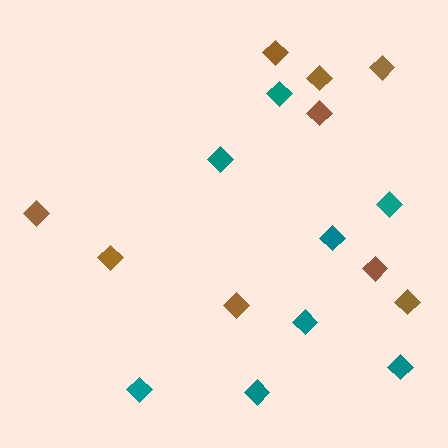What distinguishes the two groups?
There are 2 groups: one group of brown diamonds (9) and one group of teal diamonds (8).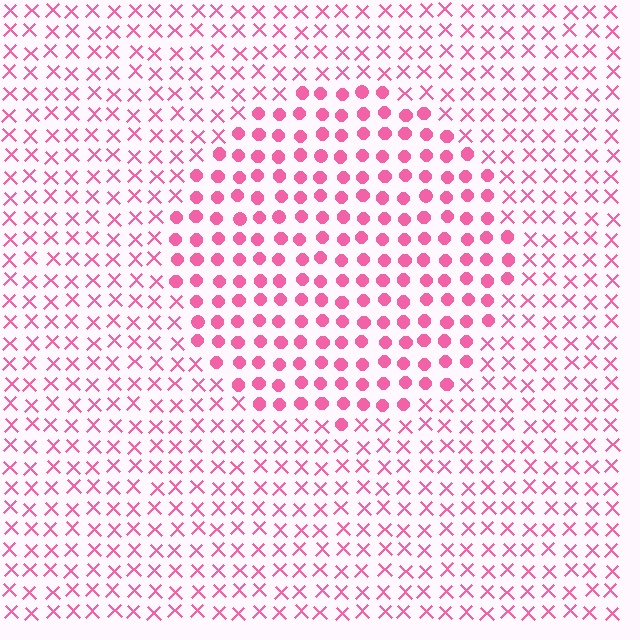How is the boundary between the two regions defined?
The boundary is defined by a change in element shape: circles inside vs. X marks outside. All elements share the same color and spacing.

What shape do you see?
I see a circle.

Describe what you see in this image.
The image is filled with small pink elements arranged in a uniform grid. A circle-shaped region contains circles, while the surrounding area contains X marks. The boundary is defined purely by the change in element shape.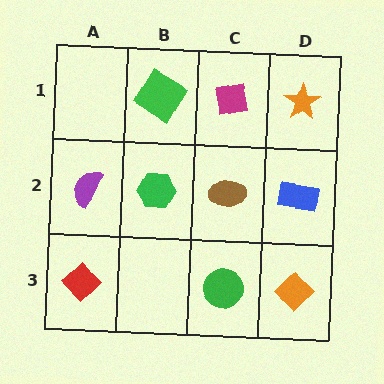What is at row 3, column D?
An orange diamond.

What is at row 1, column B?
A green diamond.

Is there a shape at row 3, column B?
No, that cell is empty.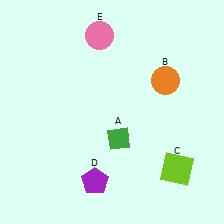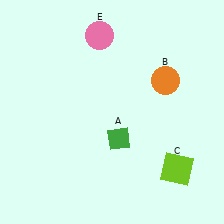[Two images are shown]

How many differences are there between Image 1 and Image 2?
There is 1 difference between the two images.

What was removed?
The purple pentagon (D) was removed in Image 2.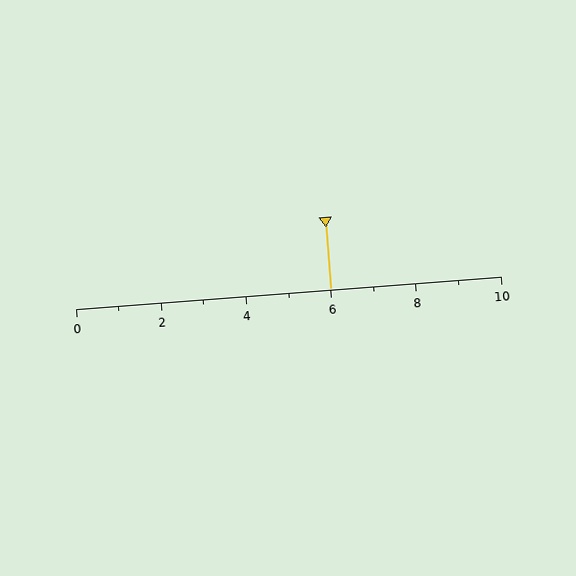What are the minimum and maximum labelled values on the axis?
The axis runs from 0 to 10.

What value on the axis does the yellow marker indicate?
The marker indicates approximately 6.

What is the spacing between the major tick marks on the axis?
The major ticks are spaced 2 apart.